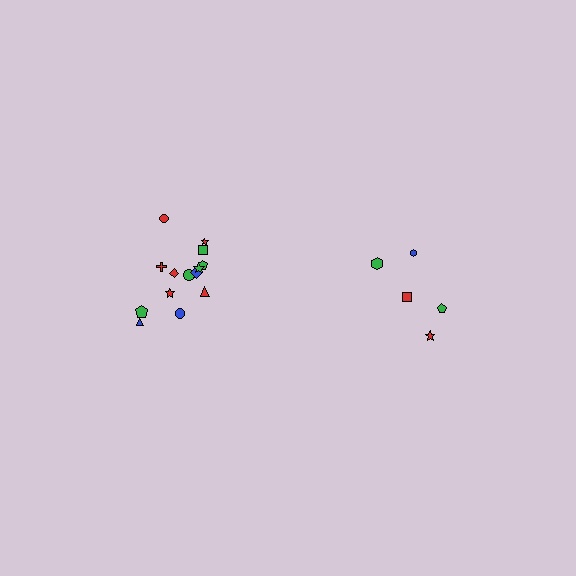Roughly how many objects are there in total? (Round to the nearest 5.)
Roughly 20 objects in total.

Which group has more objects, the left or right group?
The left group.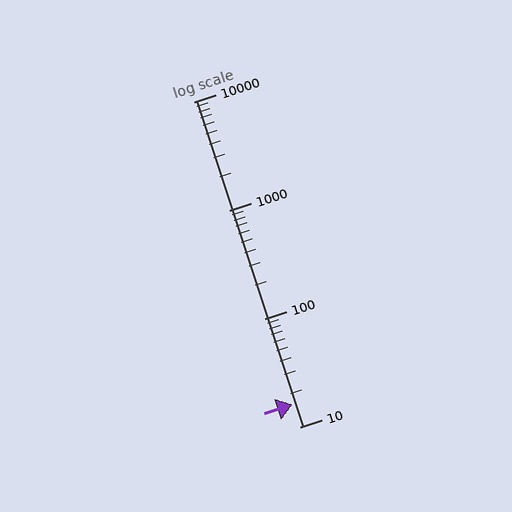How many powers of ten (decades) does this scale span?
The scale spans 3 decades, from 10 to 10000.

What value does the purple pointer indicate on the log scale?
The pointer indicates approximately 16.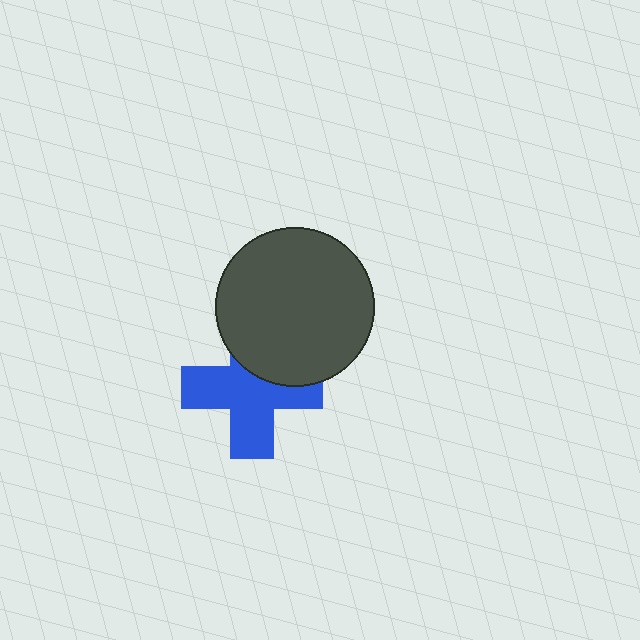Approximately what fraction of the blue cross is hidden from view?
Roughly 33% of the blue cross is hidden behind the dark gray circle.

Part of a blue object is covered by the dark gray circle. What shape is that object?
It is a cross.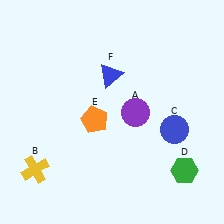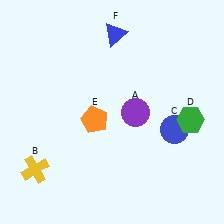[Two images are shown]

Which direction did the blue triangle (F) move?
The blue triangle (F) moved up.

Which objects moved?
The objects that moved are: the green hexagon (D), the blue triangle (F).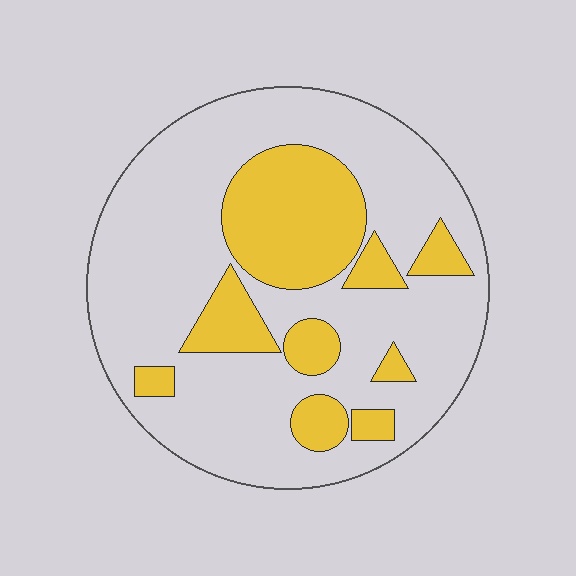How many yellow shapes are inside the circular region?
9.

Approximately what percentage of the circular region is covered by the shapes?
Approximately 25%.